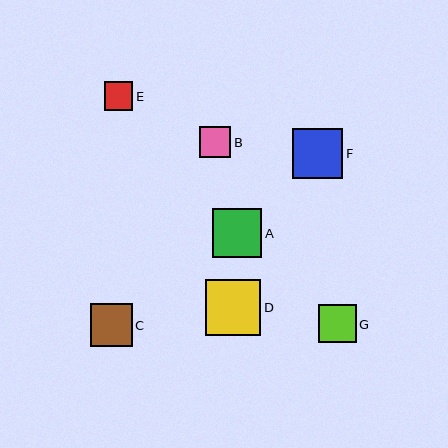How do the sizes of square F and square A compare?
Square F and square A are approximately the same size.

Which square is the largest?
Square D is the largest with a size of approximately 56 pixels.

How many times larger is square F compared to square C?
Square F is approximately 1.2 times the size of square C.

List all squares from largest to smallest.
From largest to smallest: D, F, A, C, G, B, E.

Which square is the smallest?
Square E is the smallest with a size of approximately 28 pixels.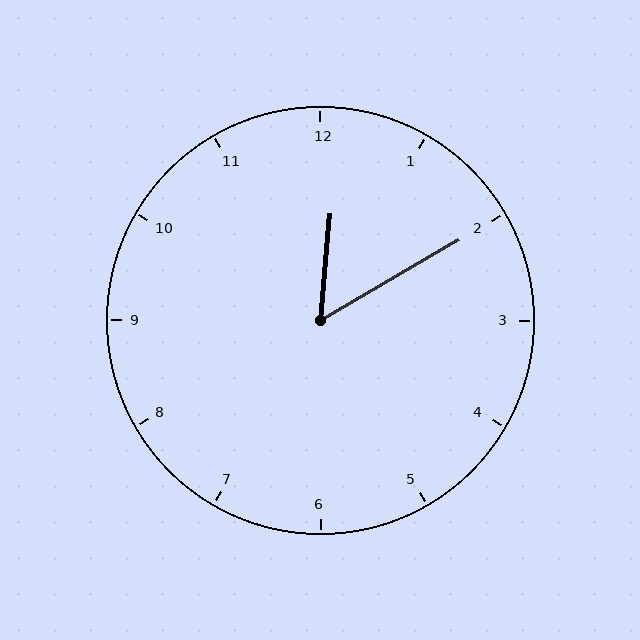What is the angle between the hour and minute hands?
Approximately 55 degrees.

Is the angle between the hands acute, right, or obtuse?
It is acute.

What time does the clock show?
12:10.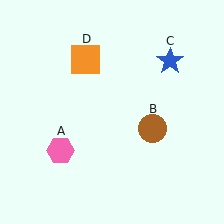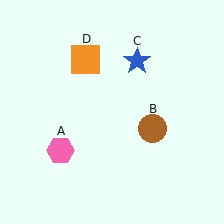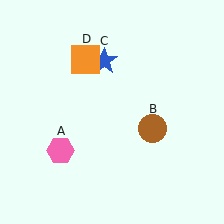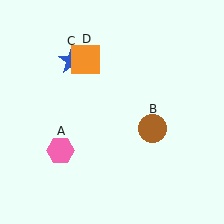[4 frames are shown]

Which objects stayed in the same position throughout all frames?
Pink hexagon (object A) and brown circle (object B) and orange square (object D) remained stationary.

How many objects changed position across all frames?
1 object changed position: blue star (object C).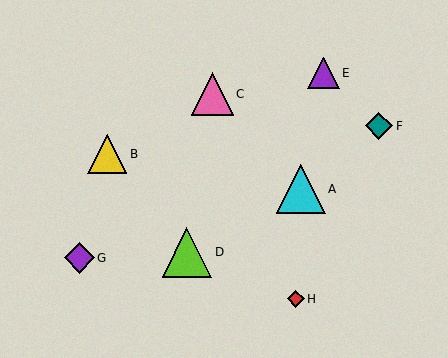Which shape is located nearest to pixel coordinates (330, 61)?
The purple triangle (labeled E) at (323, 73) is nearest to that location.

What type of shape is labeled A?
Shape A is a cyan triangle.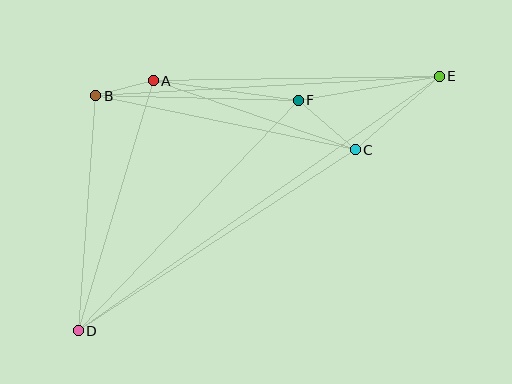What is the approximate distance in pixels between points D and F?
The distance between D and F is approximately 319 pixels.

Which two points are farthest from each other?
Points D and E are farthest from each other.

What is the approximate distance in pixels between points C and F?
The distance between C and F is approximately 76 pixels.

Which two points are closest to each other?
Points A and B are closest to each other.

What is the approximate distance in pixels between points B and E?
The distance between B and E is approximately 344 pixels.